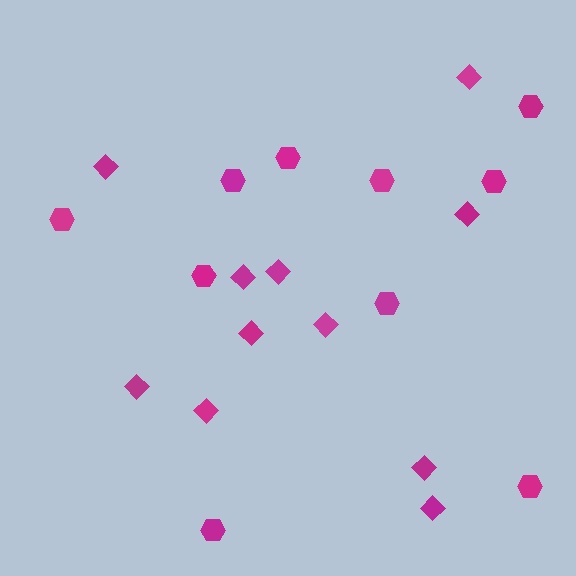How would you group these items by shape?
There are 2 groups: one group of diamonds (11) and one group of hexagons (10).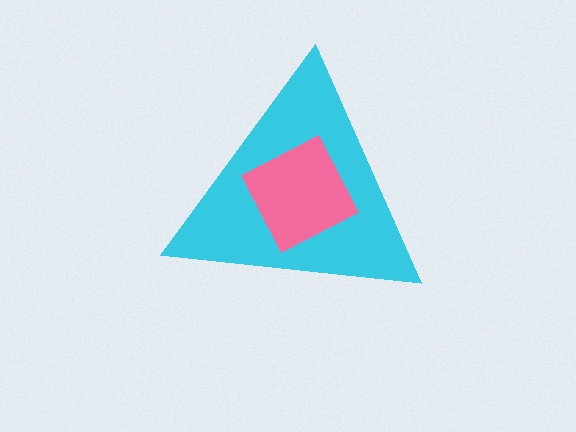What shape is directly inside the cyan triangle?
The pink square.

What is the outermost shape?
The cyan triangle.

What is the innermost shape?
The pink square.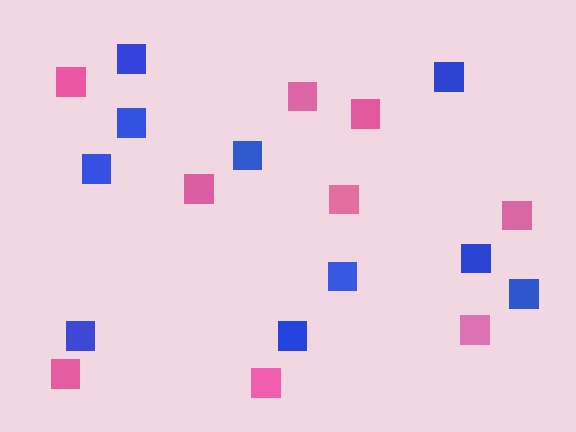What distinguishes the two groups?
There are 2 groups: one group of pink squares (9) and one group of blue squares (10).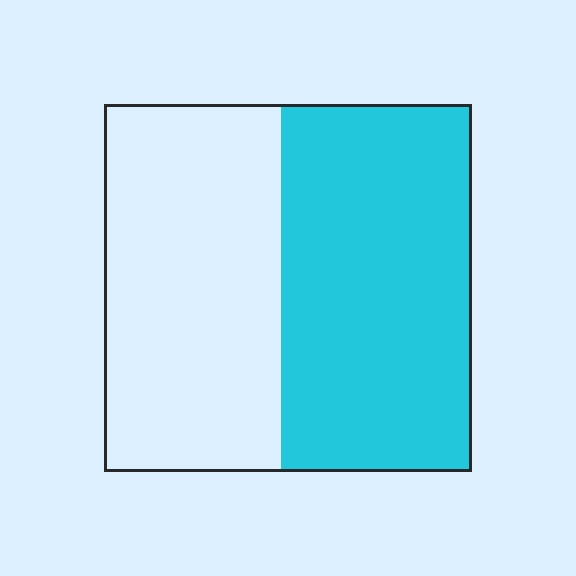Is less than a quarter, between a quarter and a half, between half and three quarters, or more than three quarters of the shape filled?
Between half and three quarters.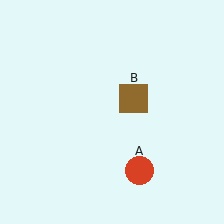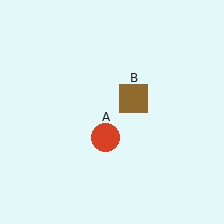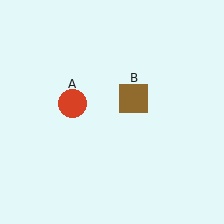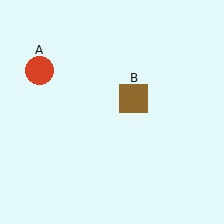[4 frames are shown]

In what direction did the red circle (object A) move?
The red circle (object A) moved up and to the left.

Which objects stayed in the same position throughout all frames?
Brown square (object B) remained stationary.